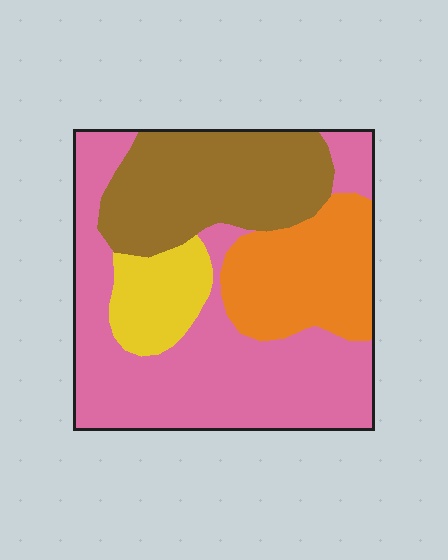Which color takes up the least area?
Yellow, at roughly 10%.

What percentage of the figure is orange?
Orange covers around 20% of the figure.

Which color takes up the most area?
Pink, at roughly 45%.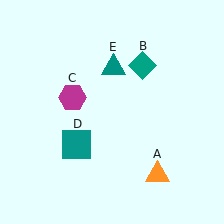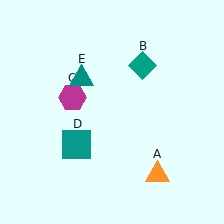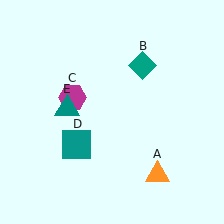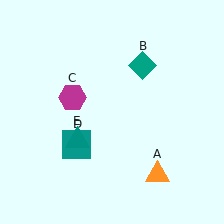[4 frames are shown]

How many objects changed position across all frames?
1 object changed position: teal triangle (object E).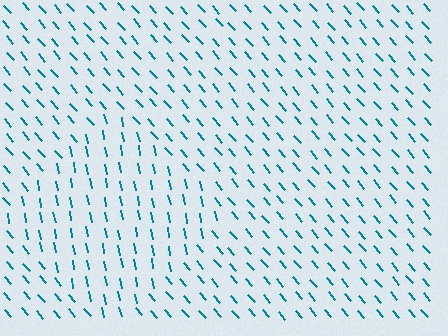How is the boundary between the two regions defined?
The boundary is defined purely by a change in line orientation (approximately 31 degrees difference). All lines are the same color and thickness.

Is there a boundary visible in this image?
Yes, there is a texture boundary formed by a change in line orientation.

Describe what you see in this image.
The image is filled with small teal line segments. A diamond region in the image has lines oriented differently from the surrounding lines, creating a visible texture boundary.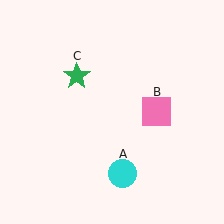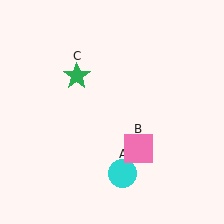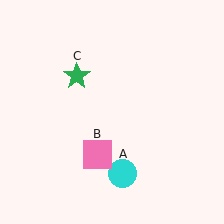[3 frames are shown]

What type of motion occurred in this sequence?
The pink square (object B) rotated clockwise around the center of the scene.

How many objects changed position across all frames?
1 object changed position: pink square (object B).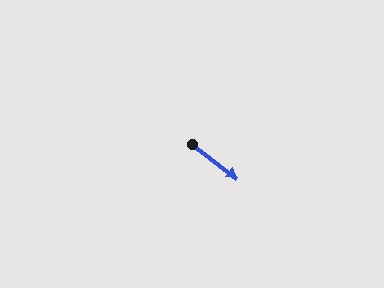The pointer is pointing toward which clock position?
Roughly 4 o'clock.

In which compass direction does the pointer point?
Southeast.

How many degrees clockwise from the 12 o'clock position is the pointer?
Approximately 127 degrees.